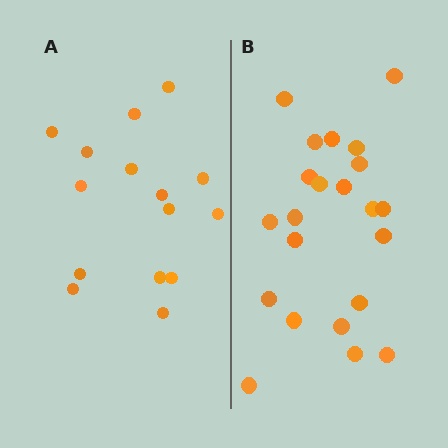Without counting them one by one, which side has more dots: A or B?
Region B (the right region) has more dots.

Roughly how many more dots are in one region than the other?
Region B has roughly 8 or so more dots than region A.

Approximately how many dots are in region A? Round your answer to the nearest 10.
About 20 dots. (The exact count is 15, which rounds to 20.)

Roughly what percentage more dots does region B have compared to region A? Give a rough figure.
About 45% more.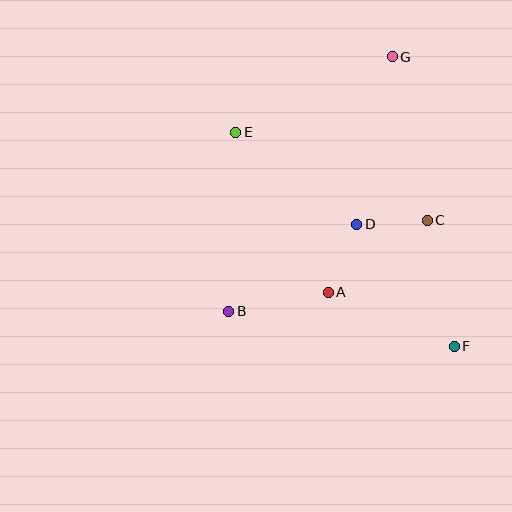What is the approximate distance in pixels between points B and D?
The distance between B and D is approximately 154 pixels.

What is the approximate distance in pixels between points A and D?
The distance between A and D is approximately 74 pixels.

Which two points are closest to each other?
Points C and D are closest to each other.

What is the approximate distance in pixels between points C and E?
The distance between C and E is approximately 211 pixels.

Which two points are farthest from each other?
Points E and F are farthest from each other.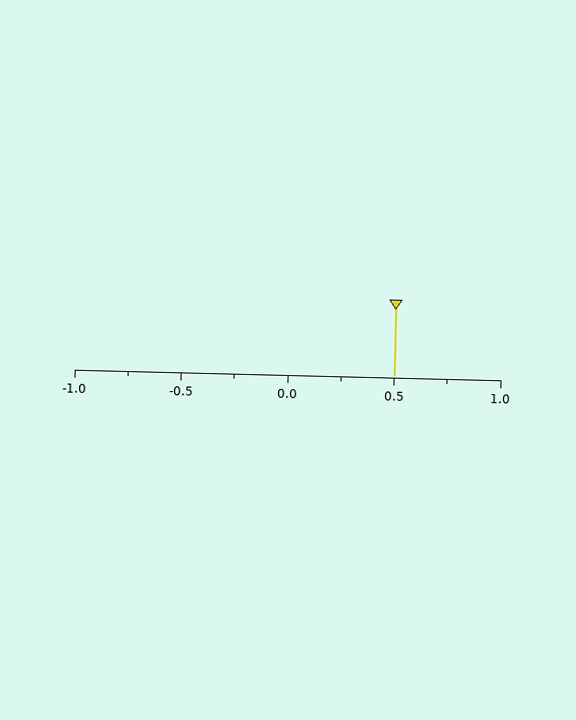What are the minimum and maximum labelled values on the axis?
The axis runs from -1.0 to 1.0.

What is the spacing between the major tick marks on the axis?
The major ticks are spaced 0.5 apart.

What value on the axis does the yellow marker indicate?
The marker indicates approximately 0.5.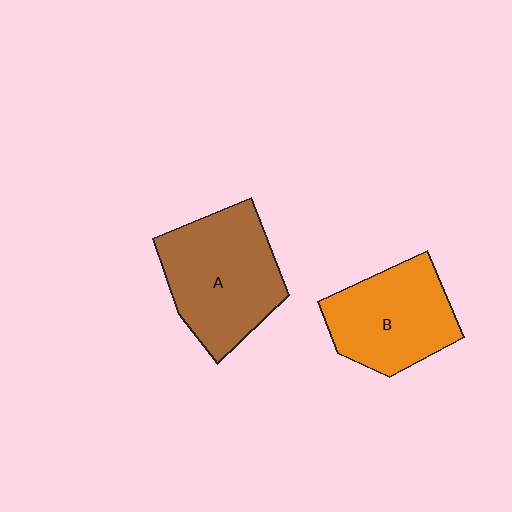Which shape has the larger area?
Shape A (brown).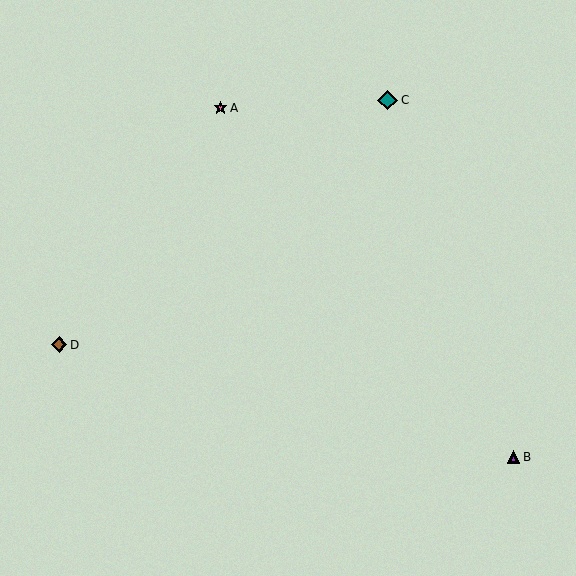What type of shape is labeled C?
Shape C is a teal diamond.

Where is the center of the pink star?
The center of the pink star is at (221, 108).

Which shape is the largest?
The teal diamond (labeled C) is the largest.